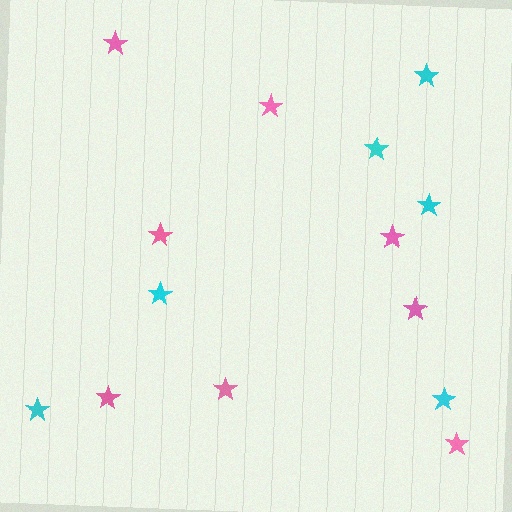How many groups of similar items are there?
There are 2 groups: one group of pink stars (8) and one group of cyan stars (6).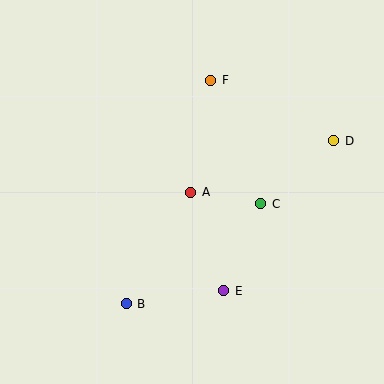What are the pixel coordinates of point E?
Point E is at (224, 291).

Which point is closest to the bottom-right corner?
Point E is closest to the bottom-right corner.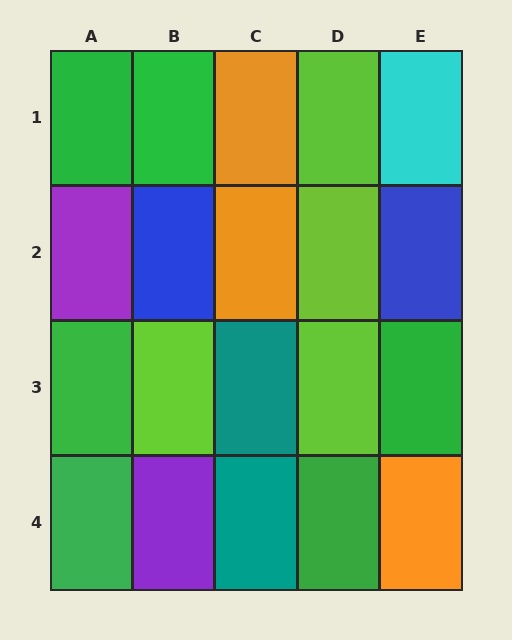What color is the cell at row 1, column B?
Green.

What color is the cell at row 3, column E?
Green.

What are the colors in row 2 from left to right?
Purple, blue, orange, lime, blue.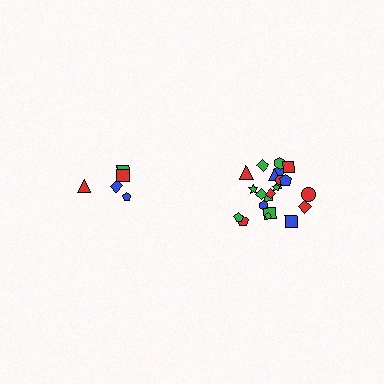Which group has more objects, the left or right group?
The right group.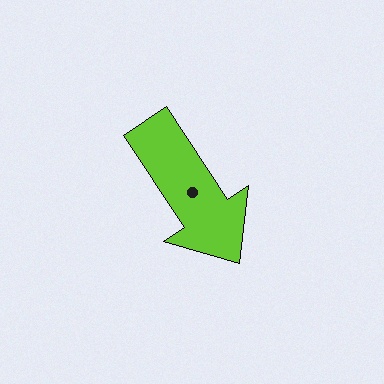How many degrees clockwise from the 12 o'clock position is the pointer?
Approximately 146 degrees.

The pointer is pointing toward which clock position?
Roughly 5 o'clock.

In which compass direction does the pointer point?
Southeast.